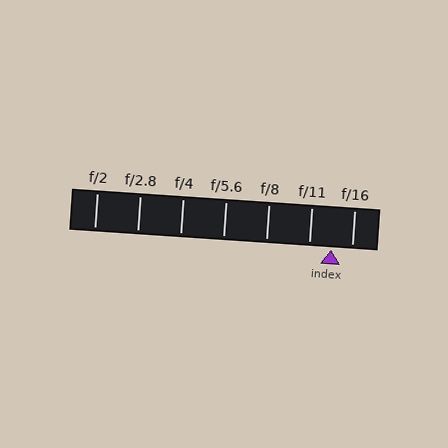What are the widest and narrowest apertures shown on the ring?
The widest aperture shown is f/2 and the narrowest is f/16.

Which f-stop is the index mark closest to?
The index mark is closest to f/16.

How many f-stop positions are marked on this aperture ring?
There are 7 f-stop positions marked.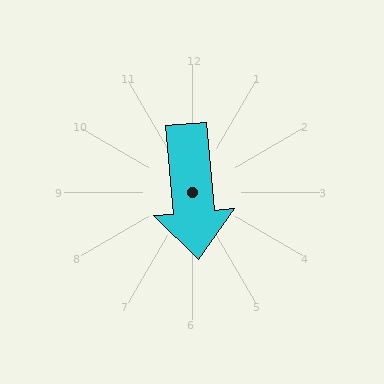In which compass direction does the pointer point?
South.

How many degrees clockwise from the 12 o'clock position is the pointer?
Approximately 175 degrees.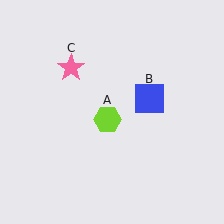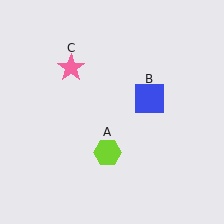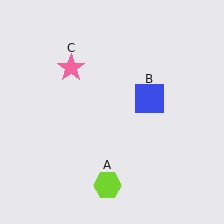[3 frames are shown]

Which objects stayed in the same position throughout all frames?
Blue square (object B) and pink star (object C) remained stationary.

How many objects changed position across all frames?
1 object changed position: lime hexagon (object A).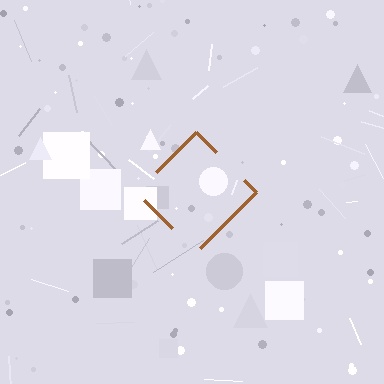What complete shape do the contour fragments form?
The contour fragments form a diamond.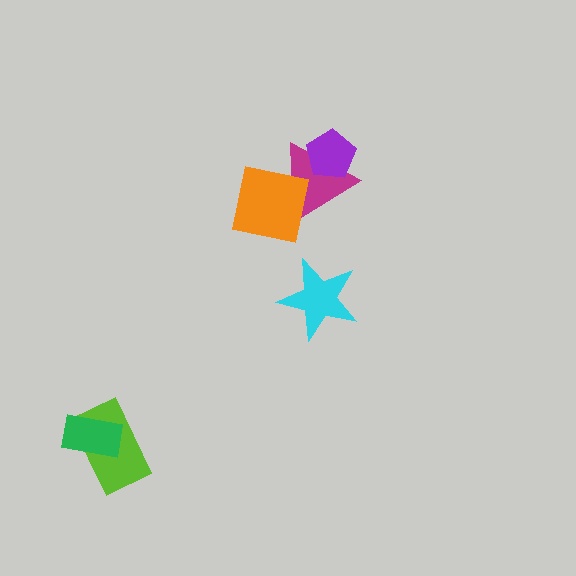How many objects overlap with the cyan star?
0 objects overlap with the cyan star.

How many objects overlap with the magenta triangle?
2 objects overlap with the magenta triangle.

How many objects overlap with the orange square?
1 object overlaps with the orange square.